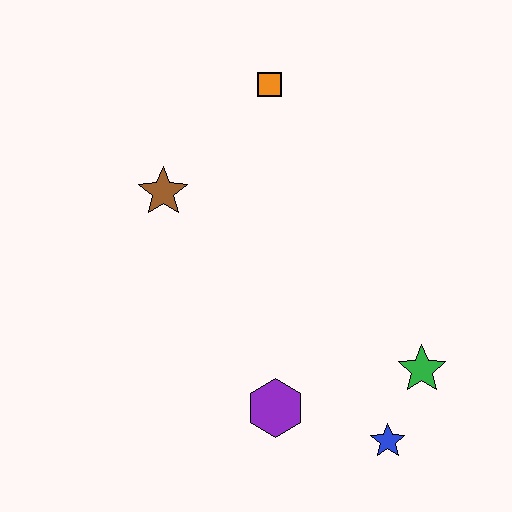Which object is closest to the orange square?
The brown star is closest to the orange square.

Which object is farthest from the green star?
The orange square is farthest from the green star.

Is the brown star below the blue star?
No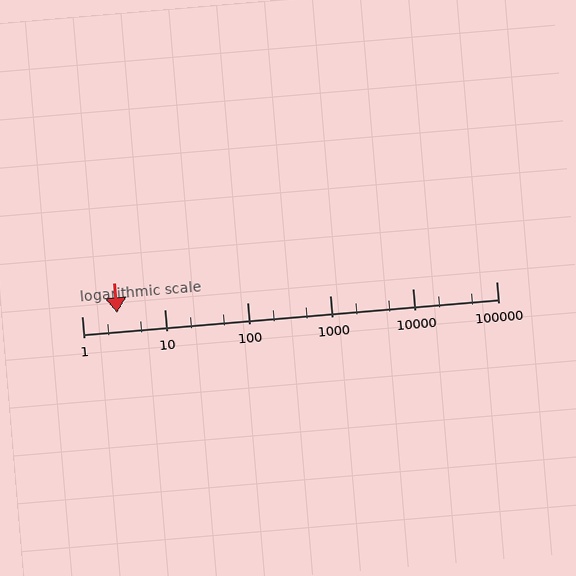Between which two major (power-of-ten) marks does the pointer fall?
The pointer is between 1 and 10.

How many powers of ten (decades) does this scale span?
The scale spans 5 decades, from 1 to 100000.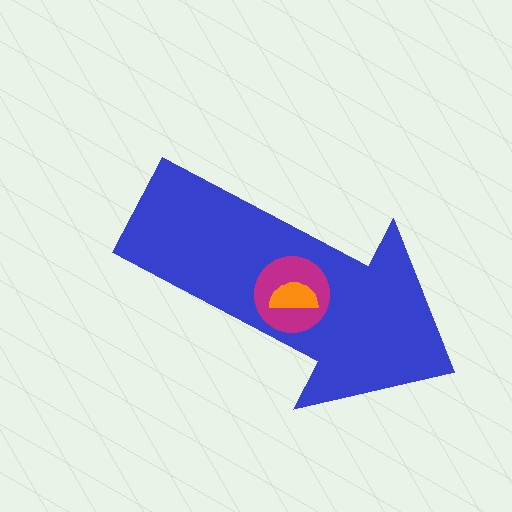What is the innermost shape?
The orange semicircle.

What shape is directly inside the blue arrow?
The magenta circle.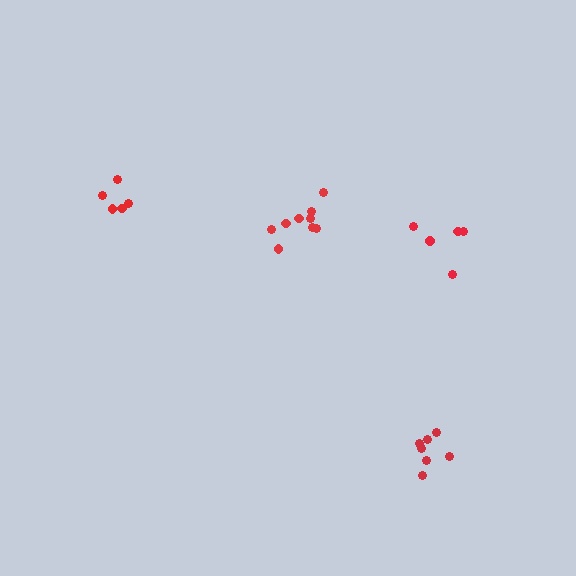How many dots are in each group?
Group 1: 7 dots, Group 2: 5 dots, Group 3: 9 dots, Group 4: 5 dots (26 total).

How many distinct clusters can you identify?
There are 4 distinct clusters.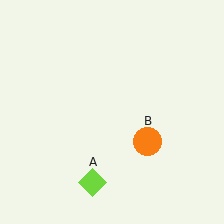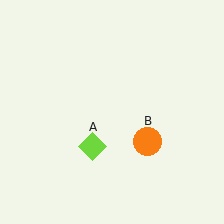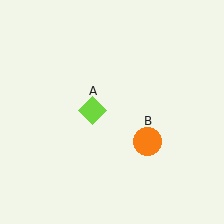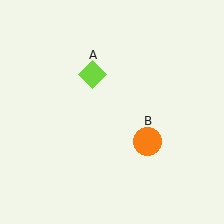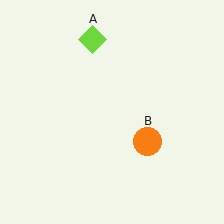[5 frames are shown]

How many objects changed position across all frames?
1 object changed position: lime diamond (object A).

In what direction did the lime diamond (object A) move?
The lime diamond (object A) moved up.